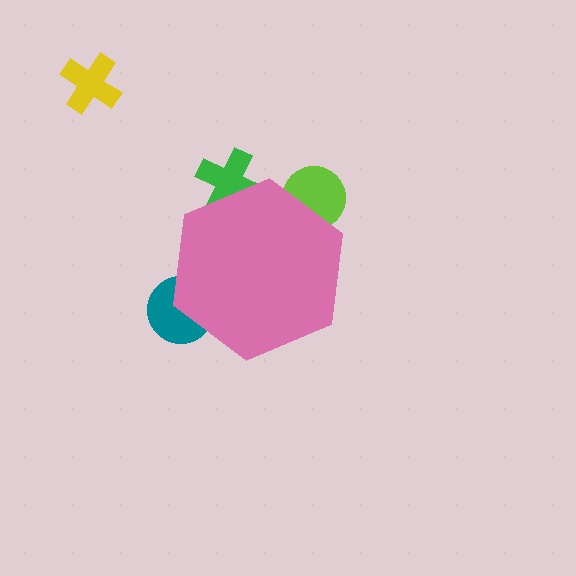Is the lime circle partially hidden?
Yes, the lime circle is partially hidden behind the pink hexagon.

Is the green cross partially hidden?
Yes, the green cross is partially hidden behind the pink hexagon.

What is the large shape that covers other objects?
A pink hexagon.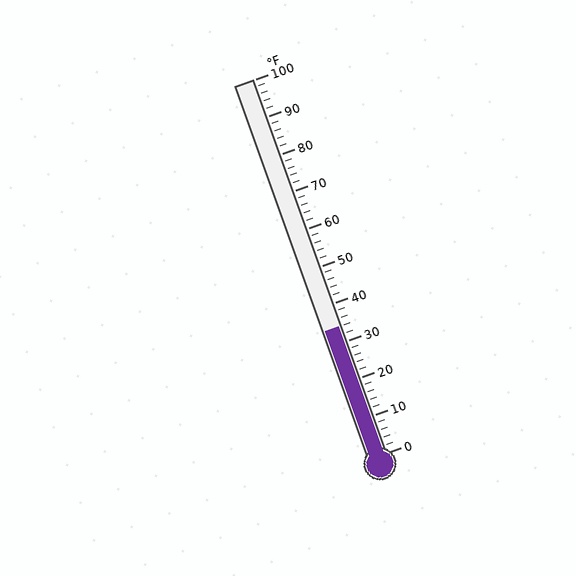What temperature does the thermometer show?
The thermometer shows approximately 34°F.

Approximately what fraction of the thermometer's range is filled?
The thermometer is filled to approximately 35% of its range.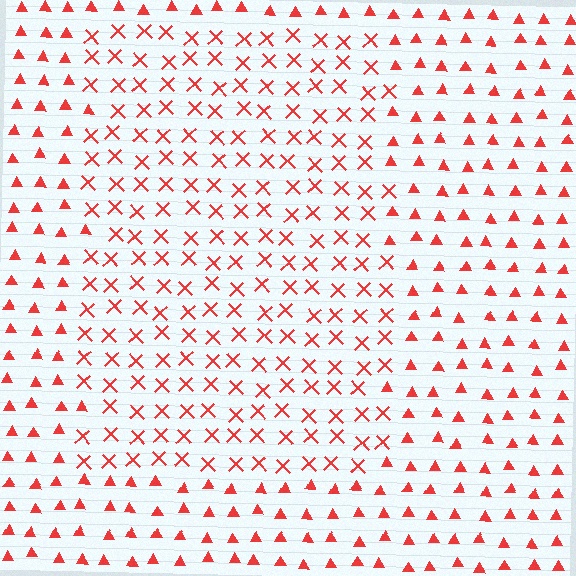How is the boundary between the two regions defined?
The boundary is defined by a change in element shape: X marks inside vs. triangles outside. All elements share the same color and spacing.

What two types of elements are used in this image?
The image uses X marks inside the rectangle region and triangles outside it.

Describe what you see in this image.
The image is filled with small red elements arranged in a uniform grid. A rectangle-shaped region contains X marks, while the surrounding area contains triangles. The boundary is defined purely by the change in element shape.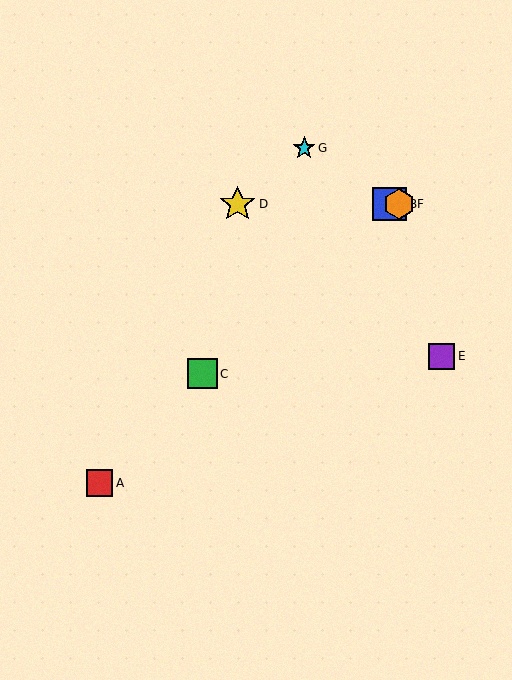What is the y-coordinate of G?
Object G is at y≈148.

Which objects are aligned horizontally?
Objects B, D, F are aligned horizontally.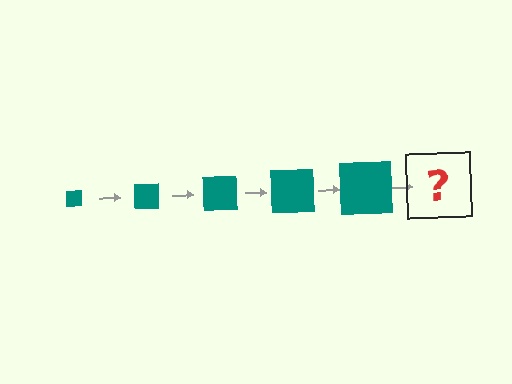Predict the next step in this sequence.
The next step is a teal square, larger than the previous one.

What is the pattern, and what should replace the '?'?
The pattern is that the square gets progressively larger each step. The '?' should be a teal square, larger than the previous one.